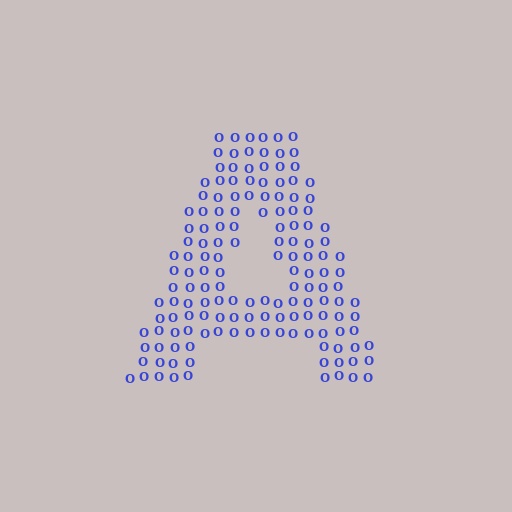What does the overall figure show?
The overall figure shows the letter A.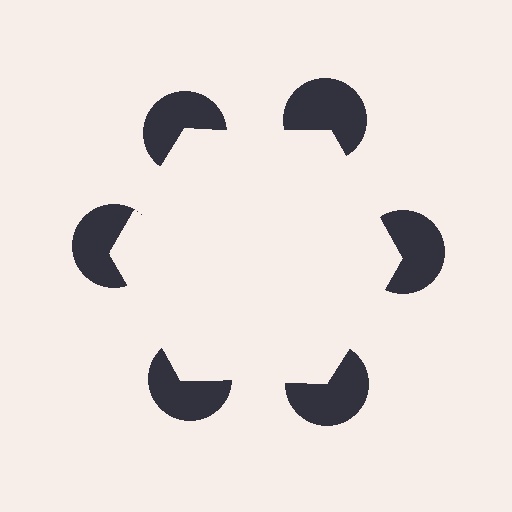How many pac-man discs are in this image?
There are 6 — one at each vertex of the illusory hexagon.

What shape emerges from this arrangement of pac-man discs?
An illusory hexagon — its edges are inferred from the aligned wedge cuts in the pac-man discs, not physically drawn.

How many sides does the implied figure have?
6 sides.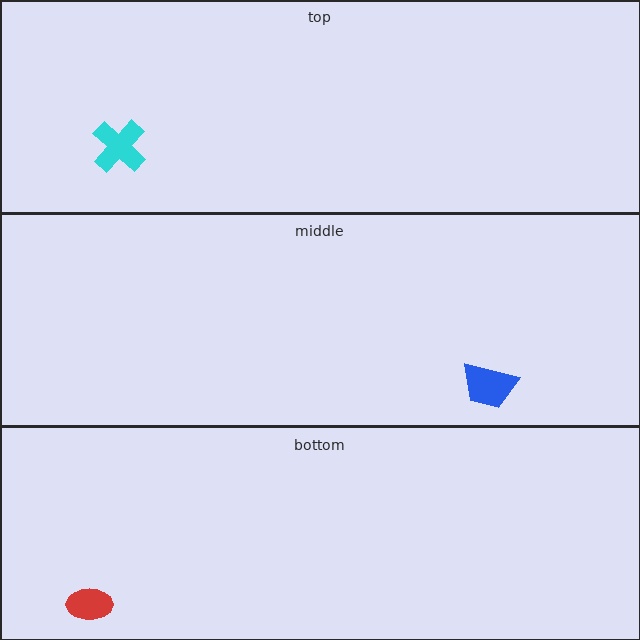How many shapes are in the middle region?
1.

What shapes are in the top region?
The cyan cross.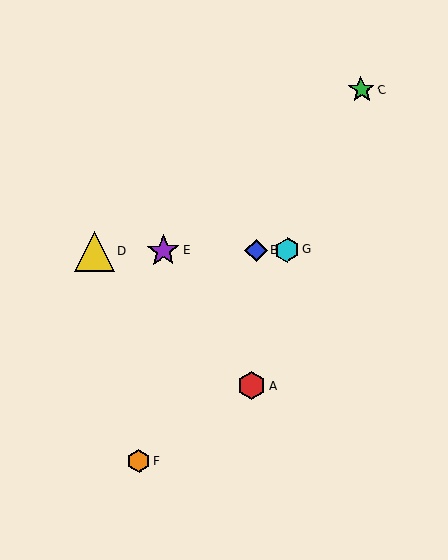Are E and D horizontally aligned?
Yes, both are at y≈251.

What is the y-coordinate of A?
Object A is at y≈385.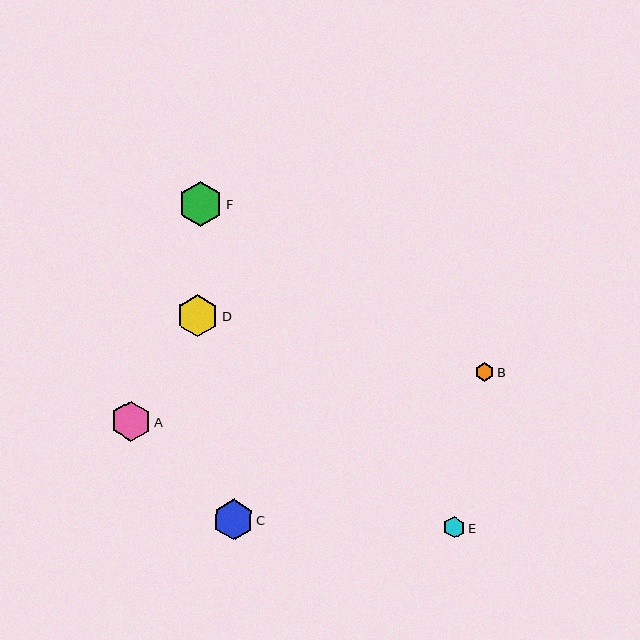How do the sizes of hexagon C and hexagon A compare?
Hexagon C and hexagon A are approximately the same size.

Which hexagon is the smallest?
Hexagon B is the smallest with a size of approximately 19 pixels.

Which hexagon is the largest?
Hexagon F is the largest with a size of approximately 44 pixels.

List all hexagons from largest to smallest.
From largest to smallest: F, D, C, A, E, B.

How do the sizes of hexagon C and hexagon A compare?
Hexagon C and hexagon A are approximately the same size.